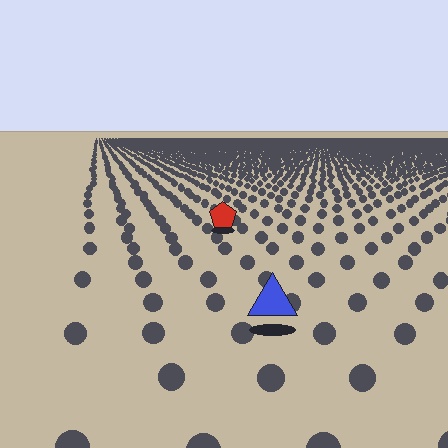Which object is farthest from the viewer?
The red pentagon is farthest from the viewer. It appears smaller and the ground texture around it is denser.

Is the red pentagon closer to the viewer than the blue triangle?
No. The blue triangle is closer — you can tell from the texture gradient: the ground texture is coarser near it.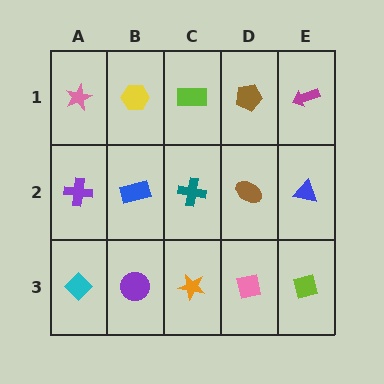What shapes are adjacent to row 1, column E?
A blue triangle (row 2, column E), a brown pentagon (row 1, column D).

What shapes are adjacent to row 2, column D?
A brown pentagon (row 1, column D), a pink square (row 3, column D), a teal cross (row 2, column C), a blue triangle (row 2, column E).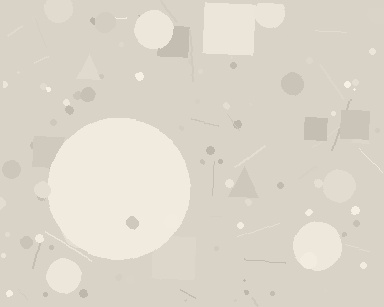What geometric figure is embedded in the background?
A circle is embedded in the background.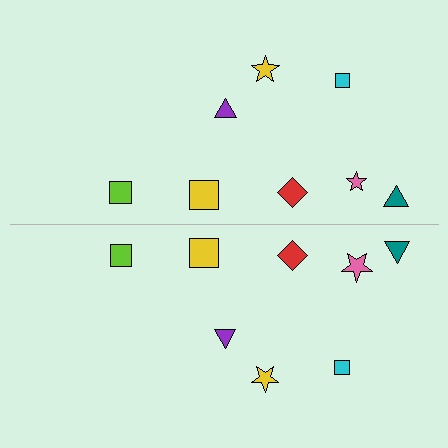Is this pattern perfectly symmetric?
No, the pattern is not perfectly symmetric. The pink star on the bottom side has a different size than its mirror counterpart.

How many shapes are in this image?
There are 16 shapes in this image.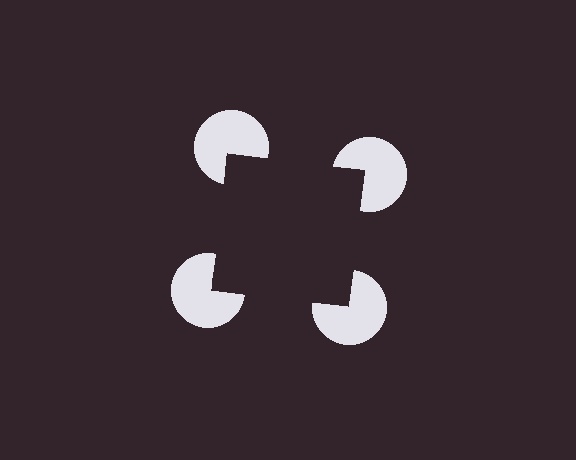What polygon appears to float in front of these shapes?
An illusory square — its edges are inferred from the aligned wedge cuts in the pac-man discs, not physically drawn.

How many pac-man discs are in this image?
There are 4 — one at each vertex of the illusory square.